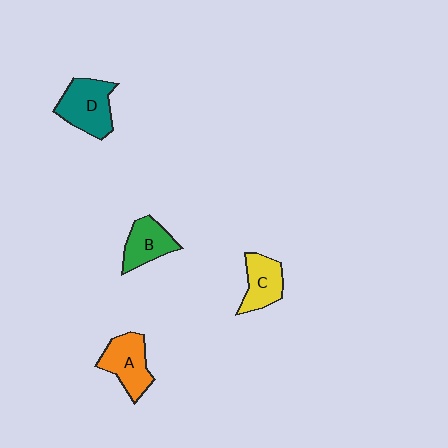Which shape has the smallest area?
Shape C (yellow).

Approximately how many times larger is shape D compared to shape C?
Approximately 1.4 times.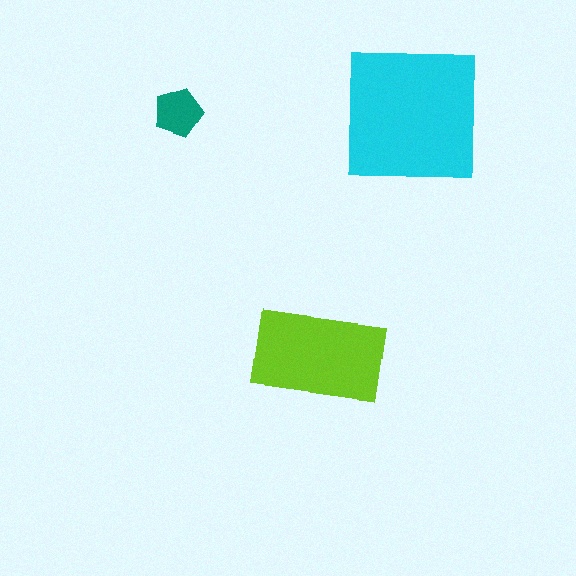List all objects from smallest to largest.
The teal pentagon, the lime rectangle, the cyan square.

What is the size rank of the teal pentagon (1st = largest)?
3rd.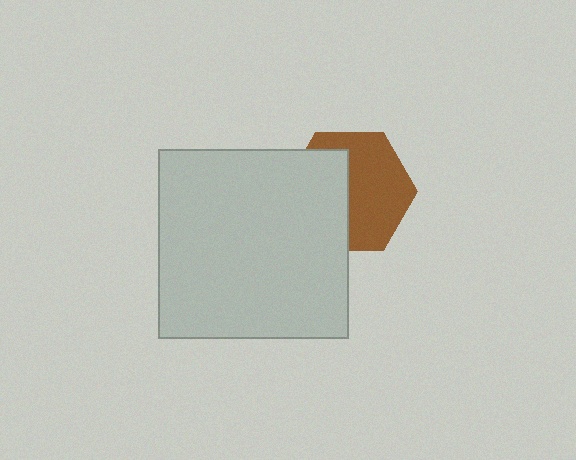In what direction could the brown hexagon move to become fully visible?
The brown hexagon could move right. That would shift it out from behind the light gray square entirely.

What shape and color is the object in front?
The object in front is a light gray square.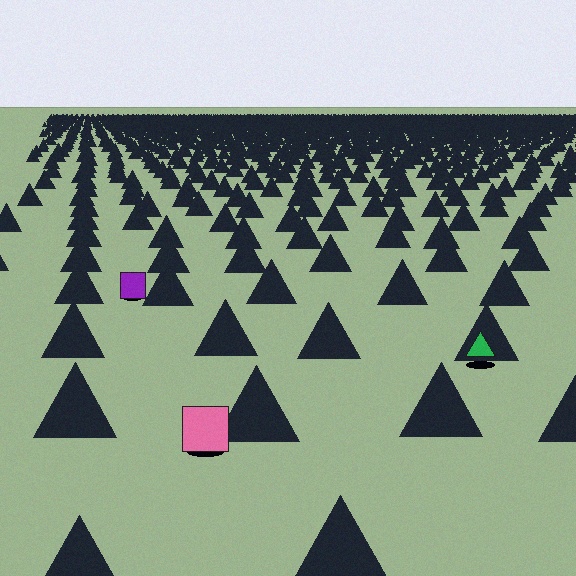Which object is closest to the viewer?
The pink square is closest. The texture marks near it are larger and more spread out.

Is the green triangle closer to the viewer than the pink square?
No. The pink square is closer — you can tell from the texture gradient: the ground texture is coarser near it.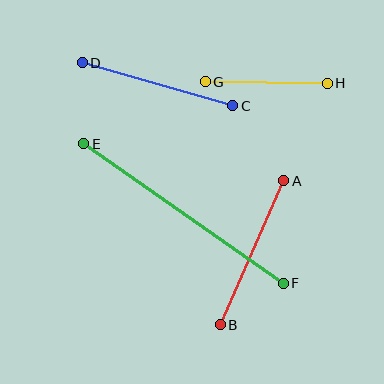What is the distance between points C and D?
The distance is approximately 156 pixels.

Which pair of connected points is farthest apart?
Points E and F are farthest apart.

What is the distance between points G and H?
The distance is approximately 122 pixels.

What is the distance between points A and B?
The distance is approximately 157 pixels.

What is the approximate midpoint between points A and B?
The midpoint is at approximately (252, 253) pixels.